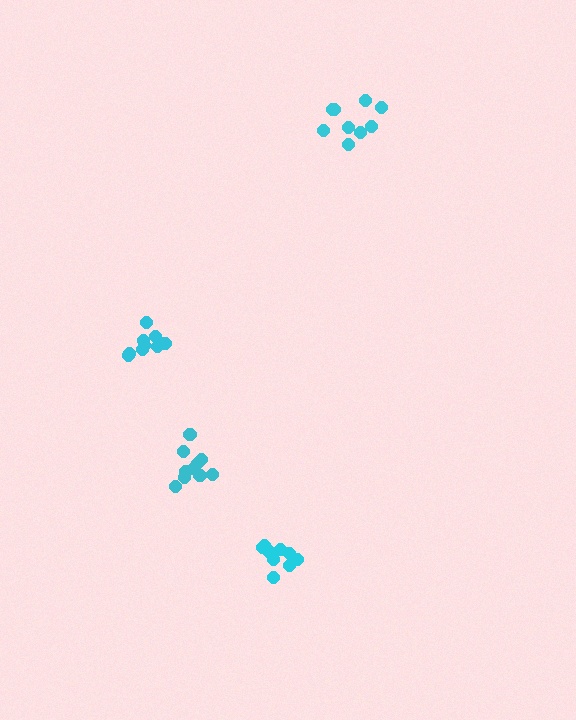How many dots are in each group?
Group 1: 10 dots, Group 2: 10 dots, Group 3: 9 dots, Group 4: 9 dots (38 total).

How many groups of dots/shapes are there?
There are 4 groups.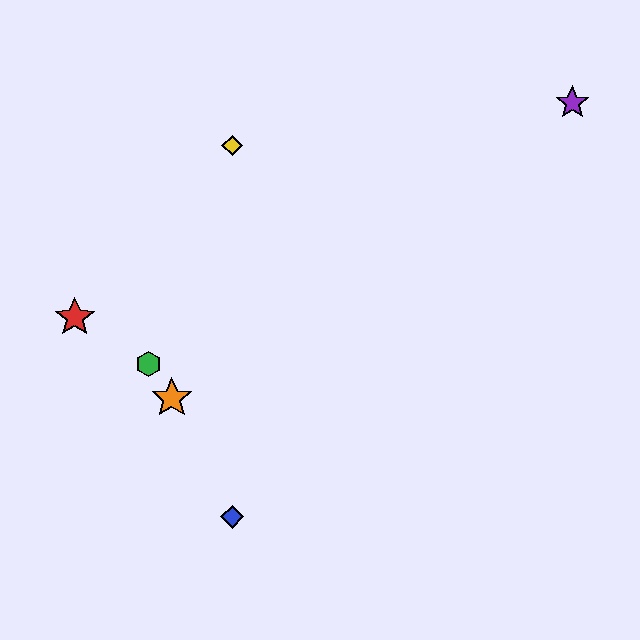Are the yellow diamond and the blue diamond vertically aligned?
Yes, both are at x≈232.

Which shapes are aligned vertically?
The blue diamond, the yellow diamond are aligned vertically.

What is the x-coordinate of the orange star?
The orange star is at x≈172.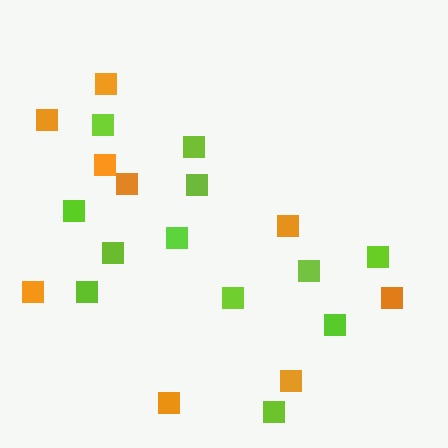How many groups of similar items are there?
There are 2 groups: one group of lime squares (12) and one group of orange squares (9).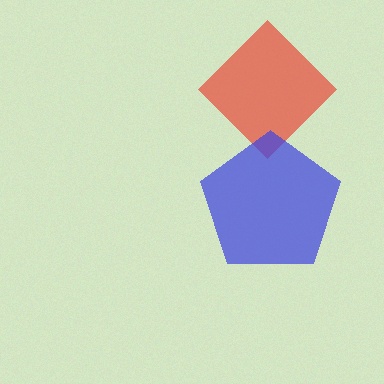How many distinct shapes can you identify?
There are 2 distinct shapes: a red diamond, a blue pentagon.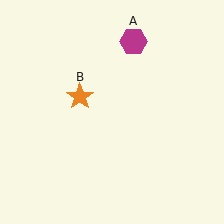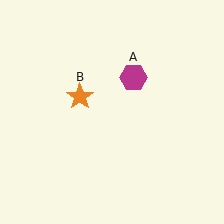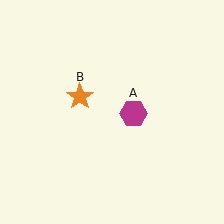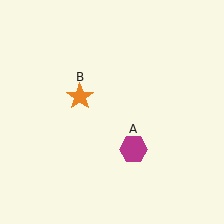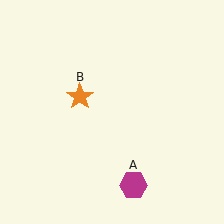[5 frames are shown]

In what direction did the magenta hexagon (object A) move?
The magenta hexagon (object A) moved down.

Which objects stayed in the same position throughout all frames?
Orange star (object B) remained stationary.